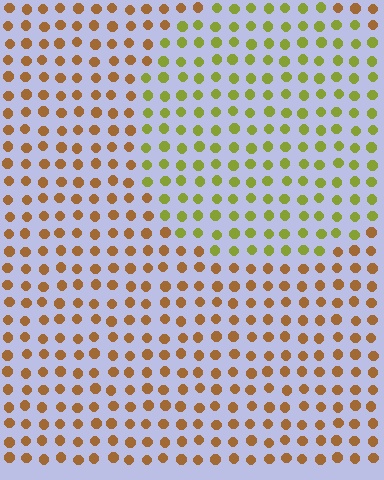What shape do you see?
I see a circle.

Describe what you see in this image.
The image is filled with small brown elements in a uniform arrangement. A circle-shaped region is visible where the elements are tinted to a slightly different hue, forming a subtle color boundary.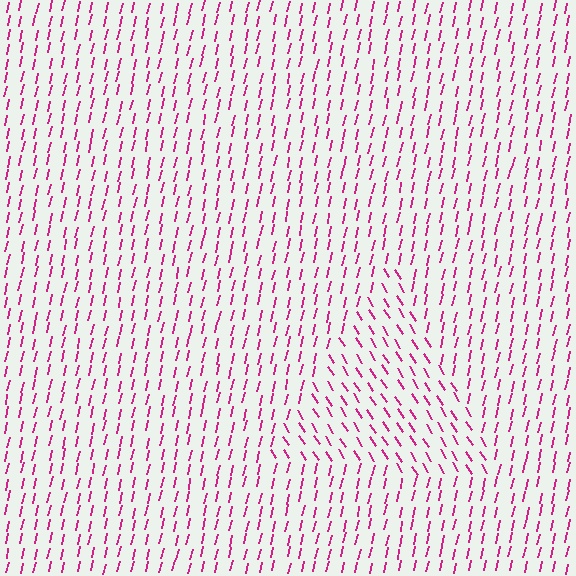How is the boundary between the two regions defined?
The boundary is defined purely by a change in line orientation (approximately 45 degrees difference). All lines are the same color and thickness.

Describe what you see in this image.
The image is filled with small magenta line segments. A triangle region in the image has lines oriented differently from the surrounding lines, creating a visible texture boundary.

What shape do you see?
I see a triangle.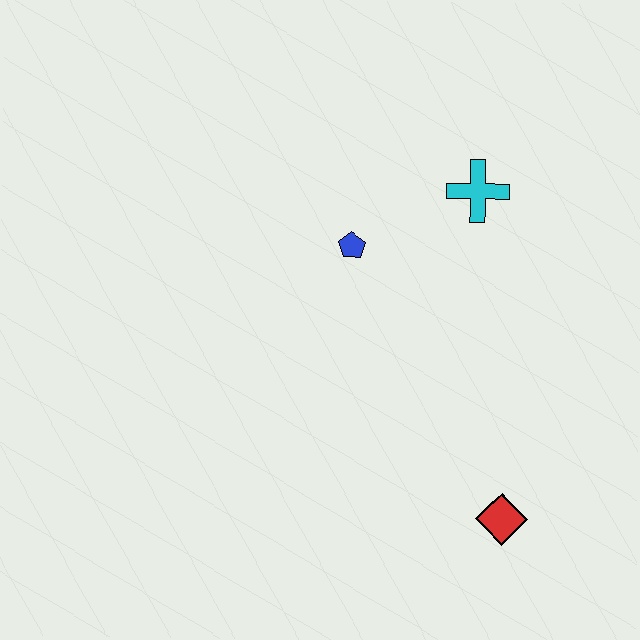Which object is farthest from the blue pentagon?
The red diamond is farthest from the blue pentagon.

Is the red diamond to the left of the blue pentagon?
No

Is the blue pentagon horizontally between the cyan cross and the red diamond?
No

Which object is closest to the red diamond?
The blue pentagon is closest to the red diamond.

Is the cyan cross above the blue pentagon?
Yes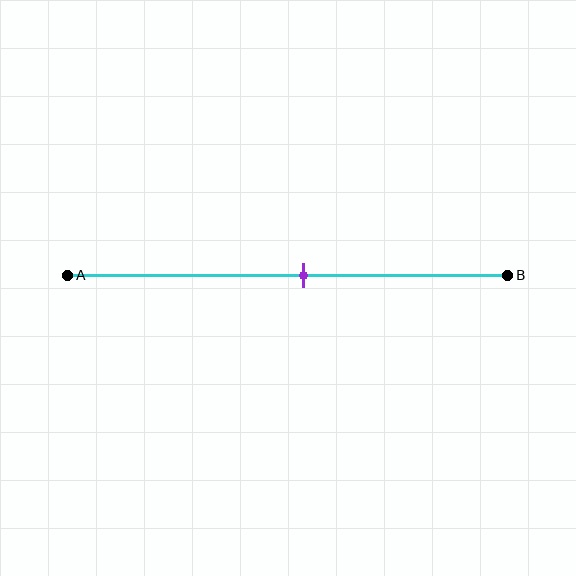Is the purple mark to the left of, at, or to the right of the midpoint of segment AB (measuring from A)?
The purple mark is to the right of the midpoint of segment AB.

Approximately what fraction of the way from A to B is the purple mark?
The purple mark is approximately 55% of the way from A to B.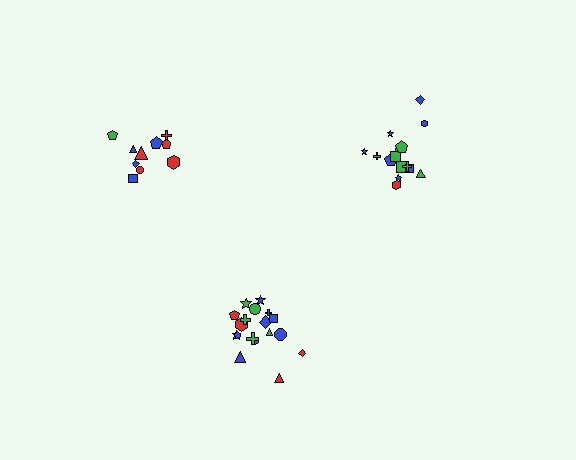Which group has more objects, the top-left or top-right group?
The top-right group.